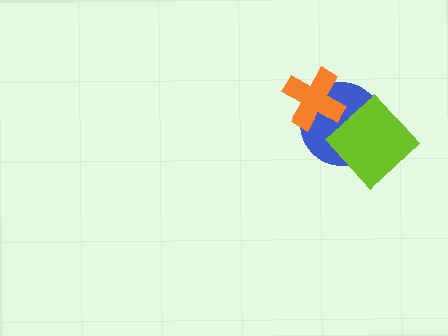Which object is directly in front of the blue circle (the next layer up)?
The orange cross is directly in front of the blue circle.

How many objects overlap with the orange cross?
1 object overlaps with the orange cross.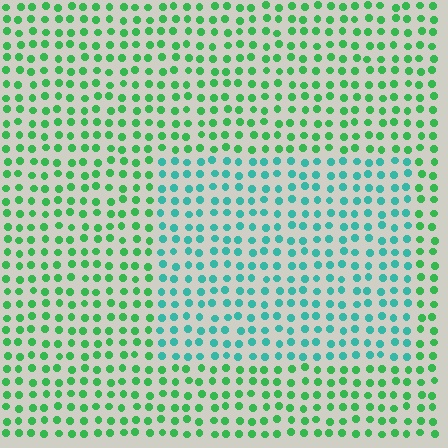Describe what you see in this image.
The image is filled with small green elements in a uniform arrangement. A rectangle-shaped region is visible where the elements are tinted to a slightly different hue, forming a subtle color boundary.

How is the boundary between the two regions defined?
The boundary is defined purely by a slight shift in hue (about 40 degrees). Spacing, size, and orientation are identical on both sides.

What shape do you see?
I see a rectangle.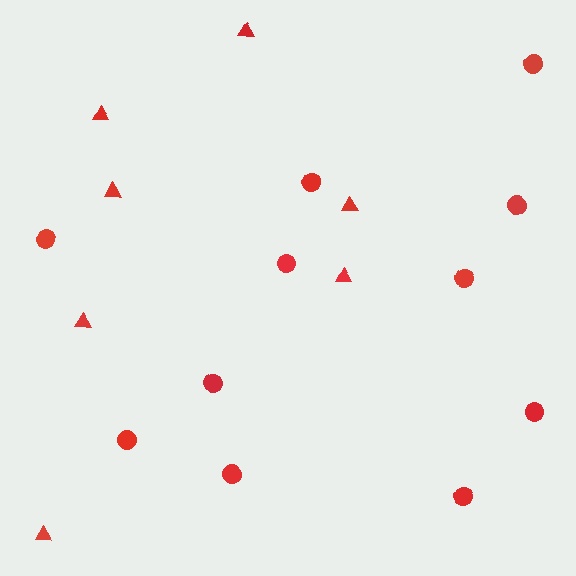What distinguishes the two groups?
There are 2 groups: one group of circles (11) and one group of triangles (7).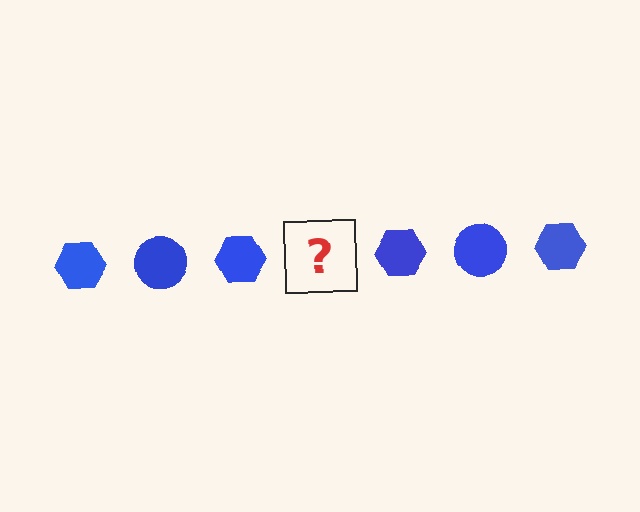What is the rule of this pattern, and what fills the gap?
The rule is that the pattern cycles through hexagon, circle shapes in blue. The gap should be filled with a blue circle.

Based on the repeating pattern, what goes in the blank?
The blank should be a blue circle.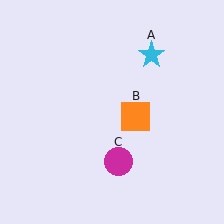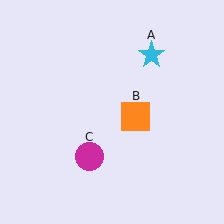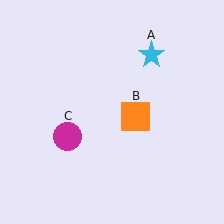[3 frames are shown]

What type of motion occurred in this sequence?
The magenta circle (object C) rotated clockwise around the center of the scene.